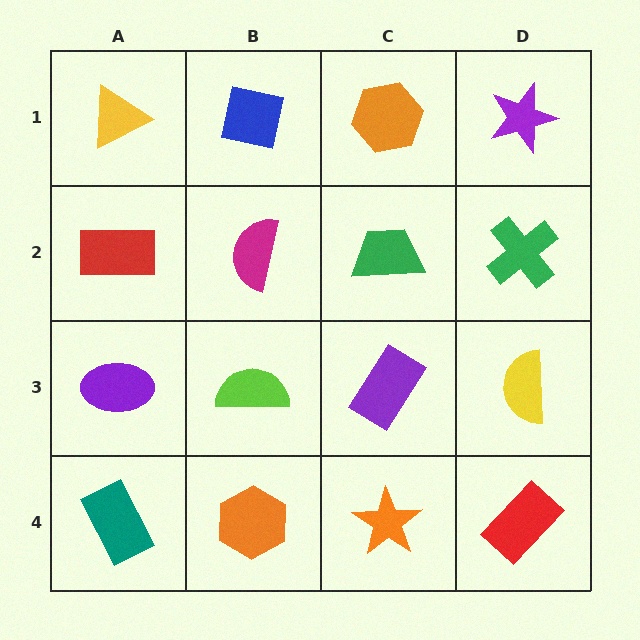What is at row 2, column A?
A red rectangle.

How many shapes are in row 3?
4 shapes.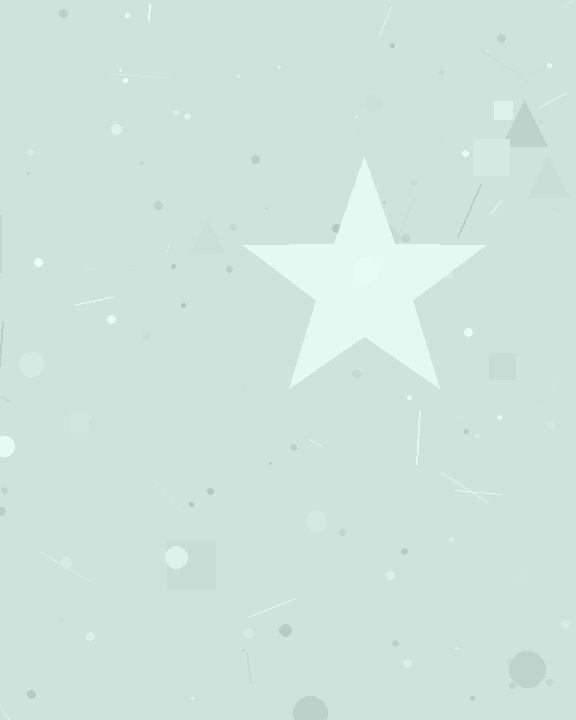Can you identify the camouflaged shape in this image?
The camouflaged shape is a star.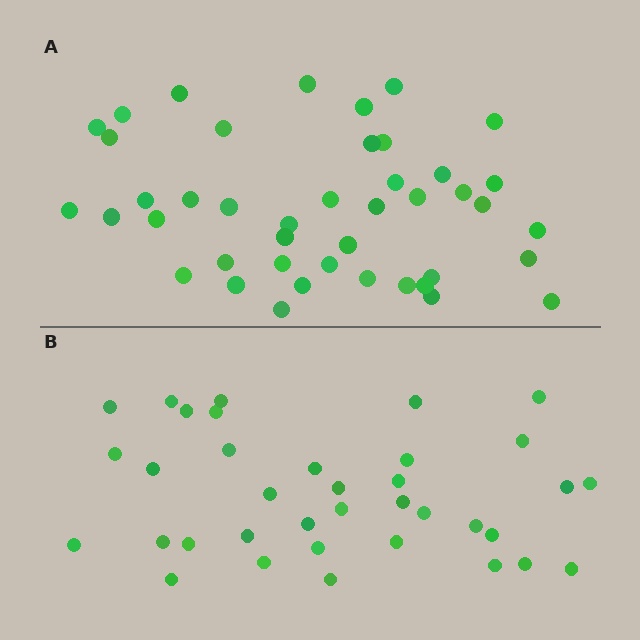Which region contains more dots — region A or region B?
Region A (the top region) has more dots.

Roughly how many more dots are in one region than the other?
Region A has roughly 8 or so more dots than region B.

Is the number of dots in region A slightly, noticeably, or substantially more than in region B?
Region A has only slightly more — the two regions are fairly close. The ratio is roughly 1.2 to 1.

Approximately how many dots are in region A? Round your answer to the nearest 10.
About 40 dots. (The exact count is 43, which rounds to 40.)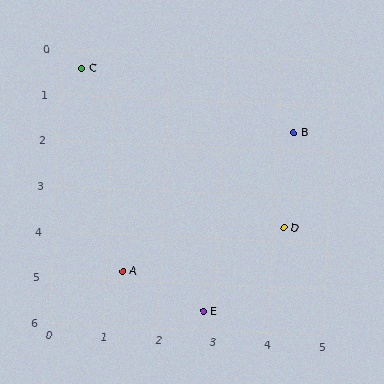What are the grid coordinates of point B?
Point B is at approximately (4.3, 1.6).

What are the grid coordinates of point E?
Point E is at approximately (2.8, 5.6).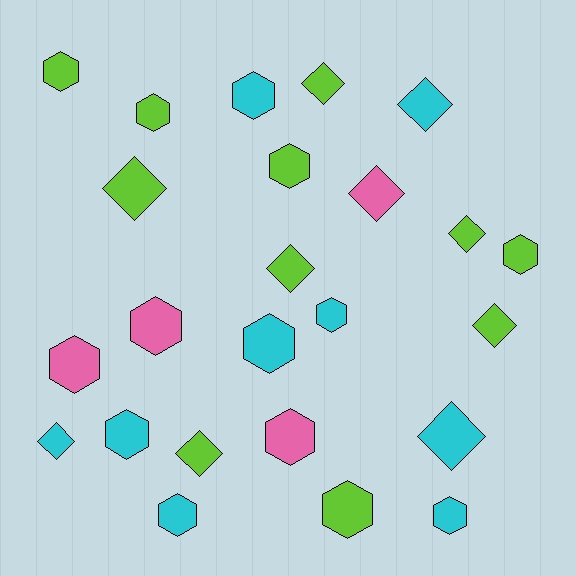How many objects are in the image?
There are 24 objects.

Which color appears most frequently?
Lime, with 11 objects.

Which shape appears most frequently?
Hexagon, with 14 objects.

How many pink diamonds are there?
There is 1 pink diamond.